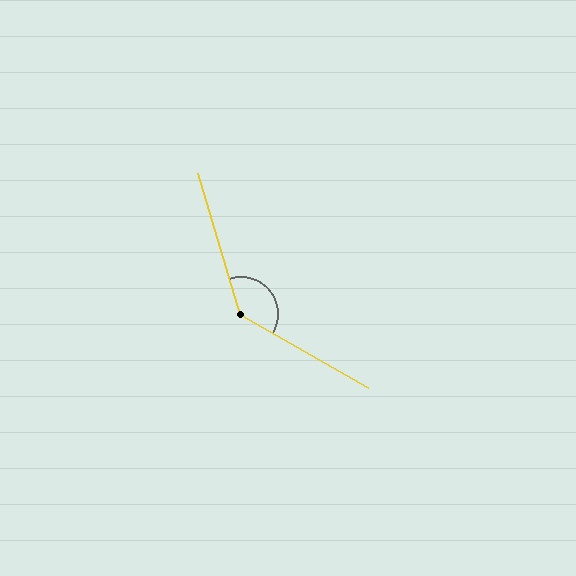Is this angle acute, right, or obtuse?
It is obtuse.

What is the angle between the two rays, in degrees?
Approximately 136 degrees.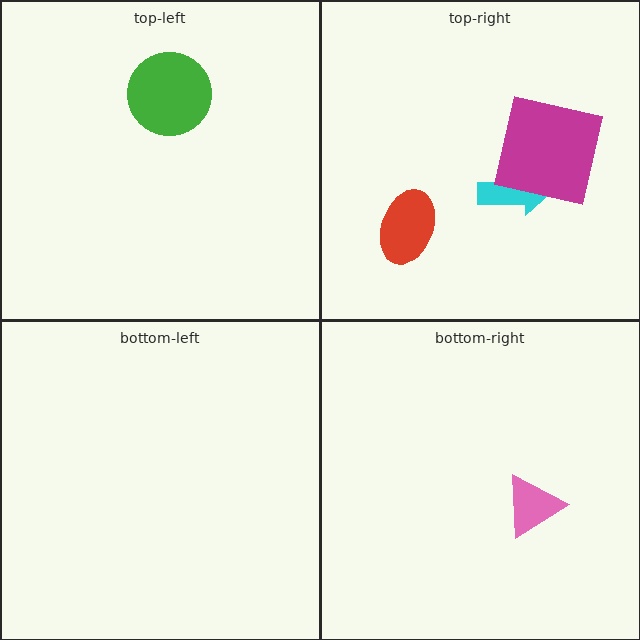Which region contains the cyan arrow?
The top-right region.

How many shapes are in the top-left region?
1.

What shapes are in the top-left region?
The green circle.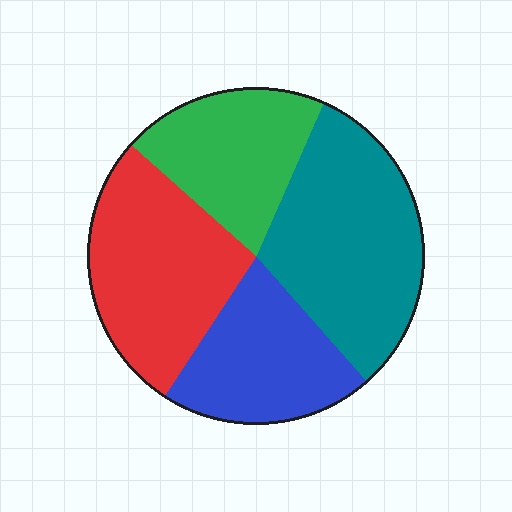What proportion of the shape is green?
Green takes up about one fifth (1/5) of the shape.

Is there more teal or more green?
Teal.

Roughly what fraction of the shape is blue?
Blue covers 21% of the shape.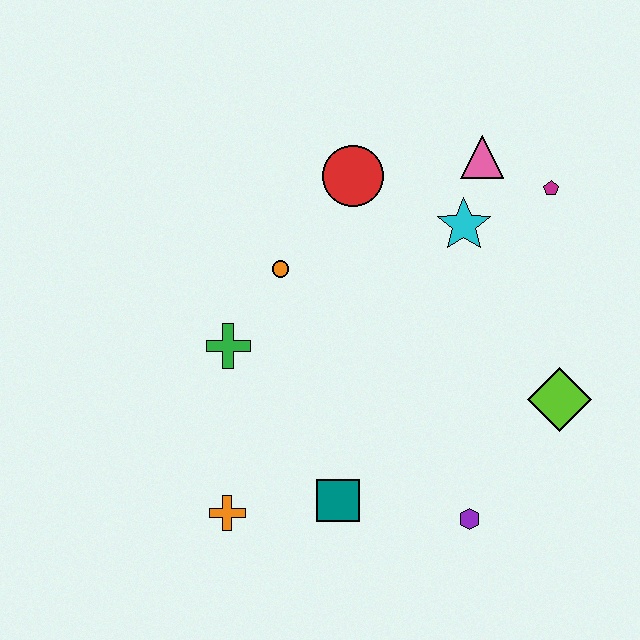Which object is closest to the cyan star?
The pink triangle is closest to the cyan star.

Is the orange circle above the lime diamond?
Yes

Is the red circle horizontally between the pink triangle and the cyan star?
No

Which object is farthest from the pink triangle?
The orange cross is farthest from the pink triangle.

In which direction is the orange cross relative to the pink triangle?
The orange cross is below the pink triangle.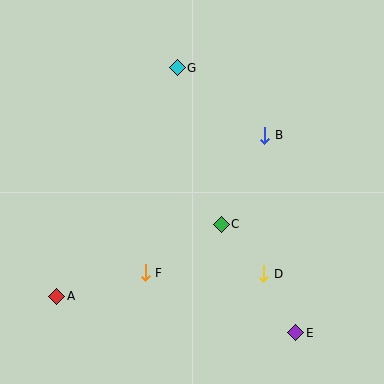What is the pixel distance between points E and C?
The distance between E and C is 132 pixels.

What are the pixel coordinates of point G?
Point G is at (177, 68).